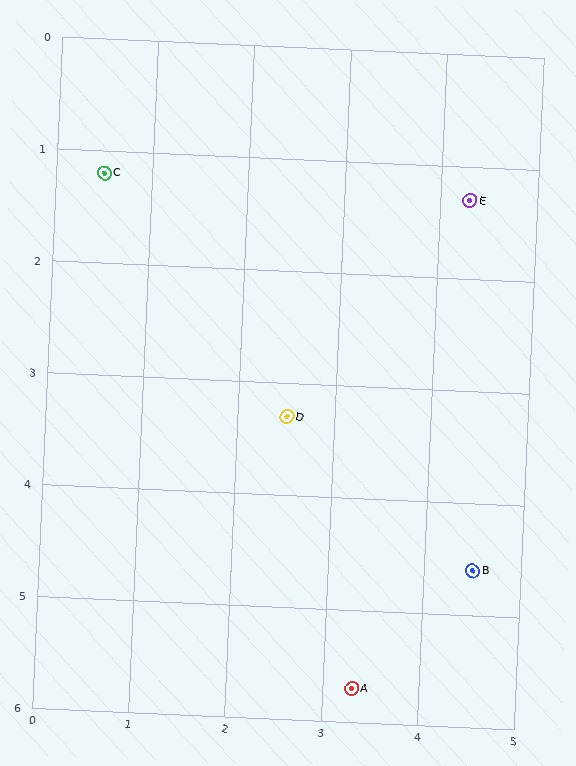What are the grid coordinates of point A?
Point A is at approximately (3.3, 5.7).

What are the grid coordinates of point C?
Point C is at approximately (0.5, 1.2).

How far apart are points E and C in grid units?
Points E and C are about 3.8 grid units apart.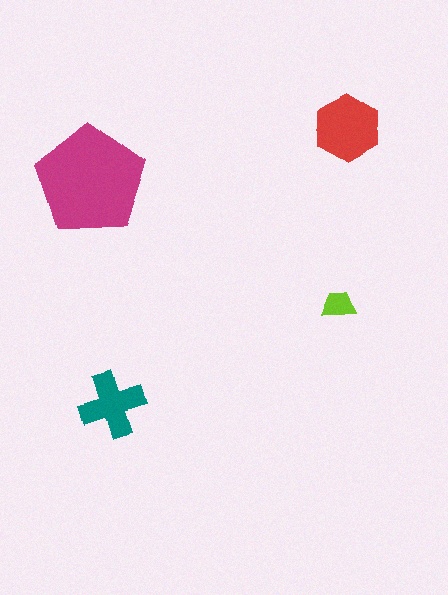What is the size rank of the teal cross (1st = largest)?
3rd.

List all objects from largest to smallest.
The magenta pentagon, the red hexagon, the teal cross, the lime trapezoid.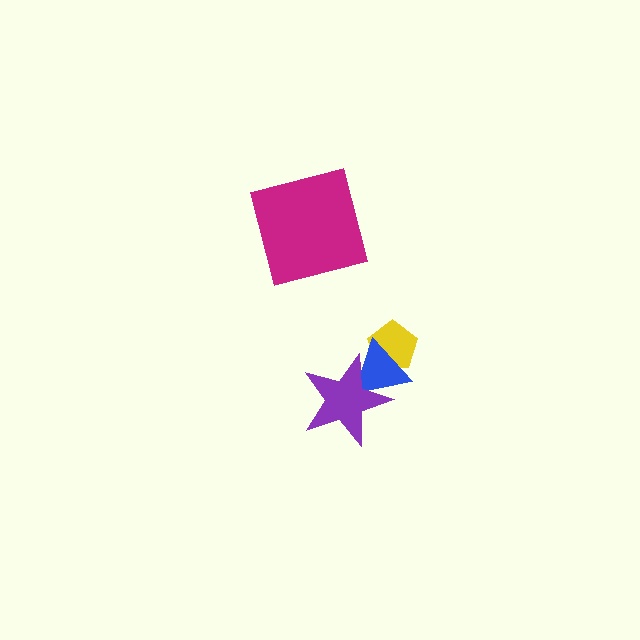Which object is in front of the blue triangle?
The purple star is in front of the blue triangle.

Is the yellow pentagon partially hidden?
Yes, it is partially covered by another shape.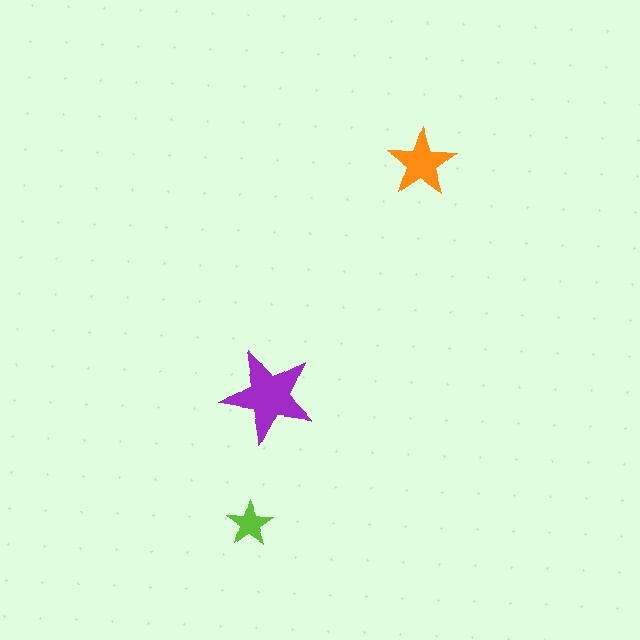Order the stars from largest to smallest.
the purple one, the orange one, the lime one.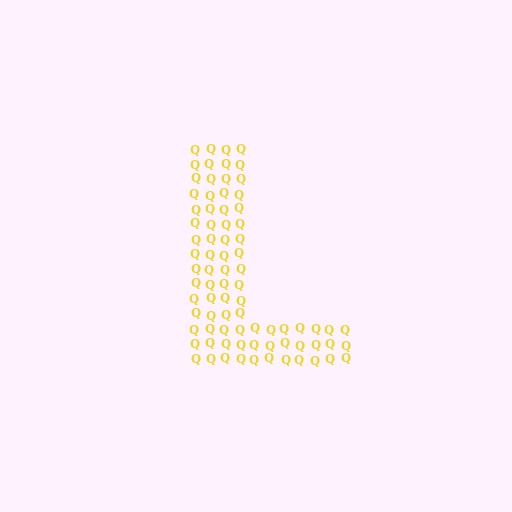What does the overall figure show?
The overall figure shows the letter L.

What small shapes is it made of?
It is made of small letter Q's.